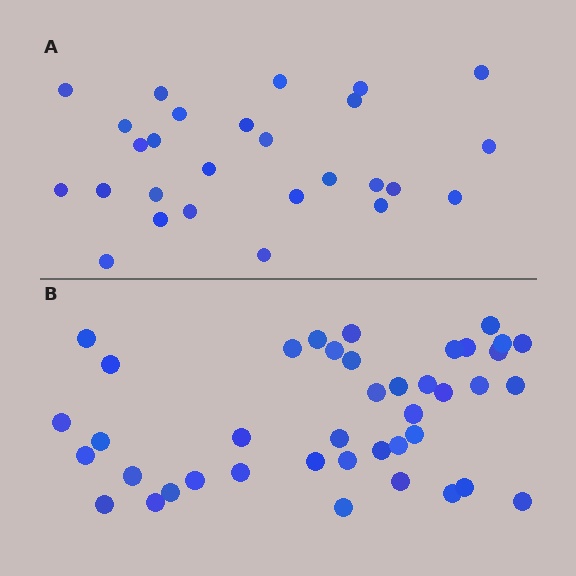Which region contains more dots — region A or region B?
Region B (the bottom region) has more dots.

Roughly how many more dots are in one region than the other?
Region B has approximately 15 more dots than region A.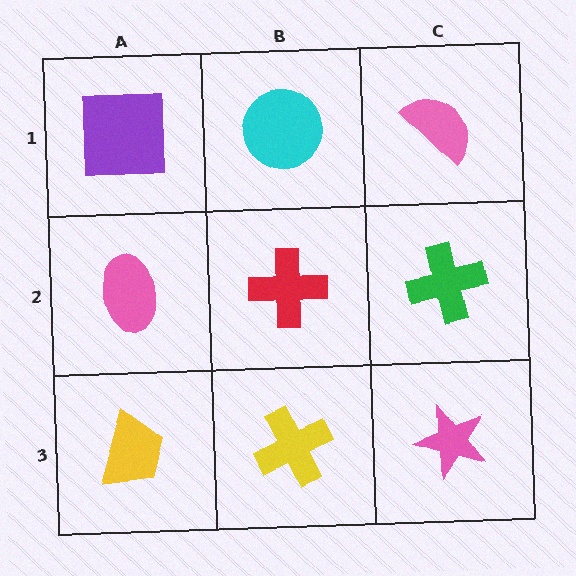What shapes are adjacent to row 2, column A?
A purple square (row 1, column A), a yellow trapezoid (row 3, column A), a red cross (row 2, column B).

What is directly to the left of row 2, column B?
A pink ellipse.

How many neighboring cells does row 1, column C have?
2.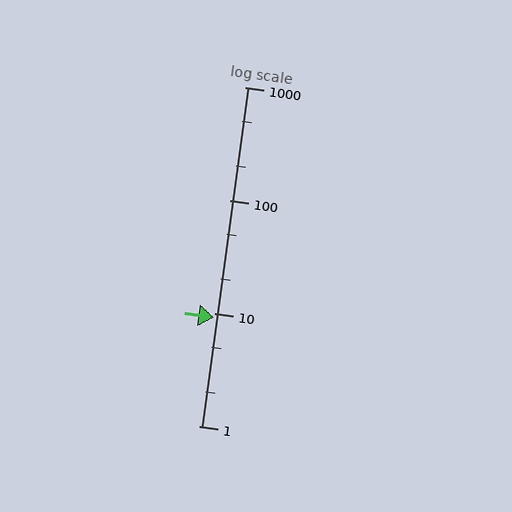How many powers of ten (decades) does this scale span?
The scale spans 3 decades, from 1 to 1000.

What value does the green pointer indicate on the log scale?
The pointer indicates approximately 9.1.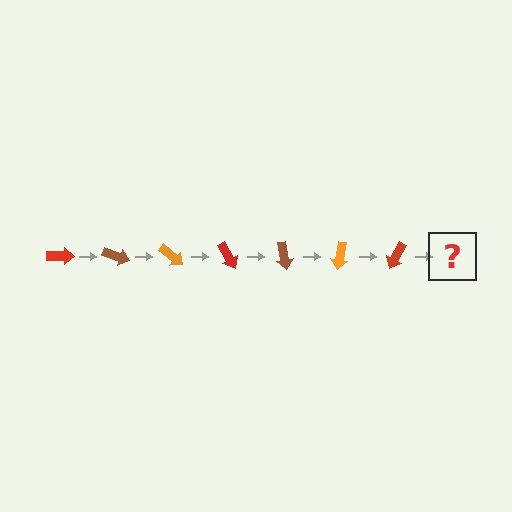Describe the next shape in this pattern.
It should be a brown arrow, rotated 140 degrees from the start.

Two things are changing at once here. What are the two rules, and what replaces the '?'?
The two rules are that it rotates 20 degrees each step and the color cycles through red, brown, and orange. The '?' should be a brown arrow, rotated 140 degrees from the start.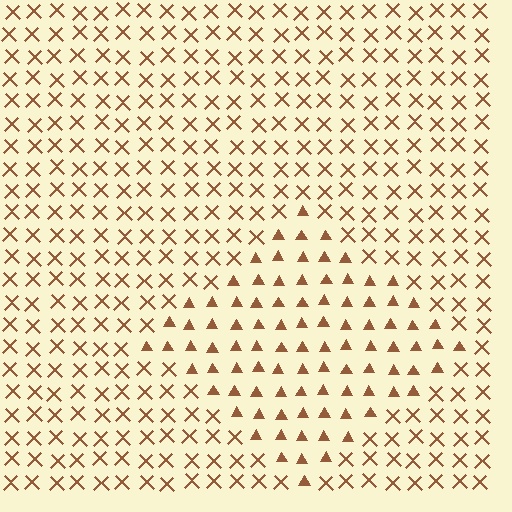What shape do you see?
I see a diamond.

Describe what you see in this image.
The image is filled with small brown elements arranged in a uniform grid. A diamond-shaped region contains triangles, while the surrounding area contains X marks. The boundary is defined purely by the change in element shape.